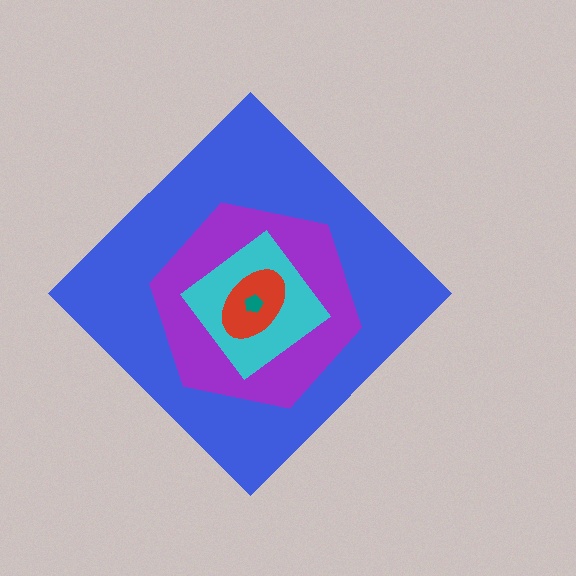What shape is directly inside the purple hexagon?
The cyan diamond.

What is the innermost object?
The teal pentagon.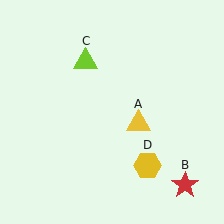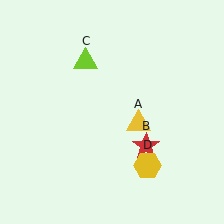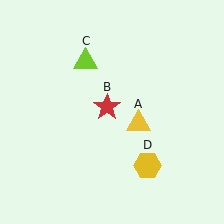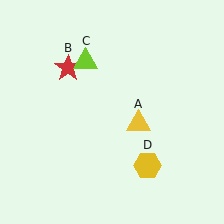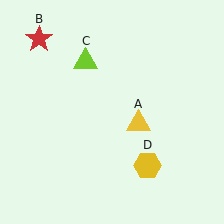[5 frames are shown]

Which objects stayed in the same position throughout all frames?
Yellow triangle (object A) and lime triangle (object C) and yellow hexagon (object D) remained stationary.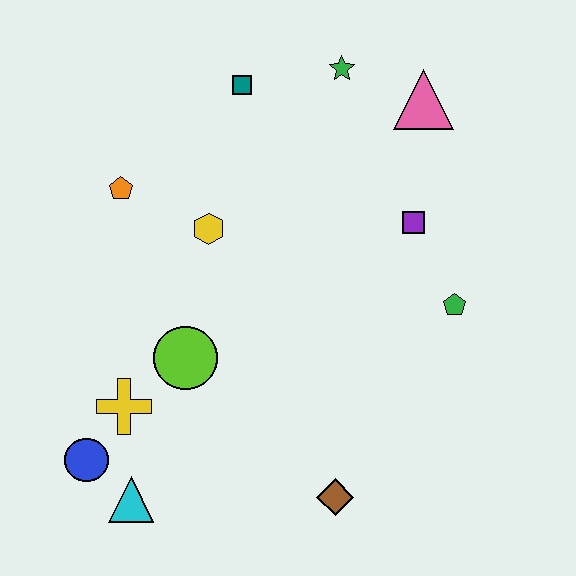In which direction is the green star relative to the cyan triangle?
The green star is above the cyan triangle.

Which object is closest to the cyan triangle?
The blue circle is closest to the cyan triangle.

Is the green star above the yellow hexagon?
Yes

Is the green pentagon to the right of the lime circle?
Yes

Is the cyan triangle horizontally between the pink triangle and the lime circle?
No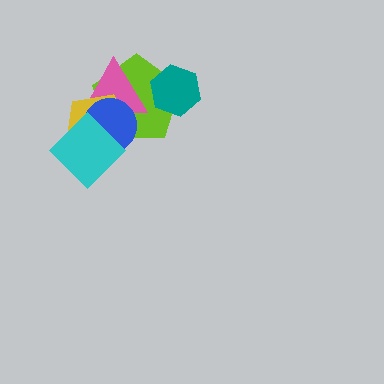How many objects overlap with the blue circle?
4 objects overlap with the blue circle.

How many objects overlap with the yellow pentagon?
4 objects overlap with the yellow pentagon.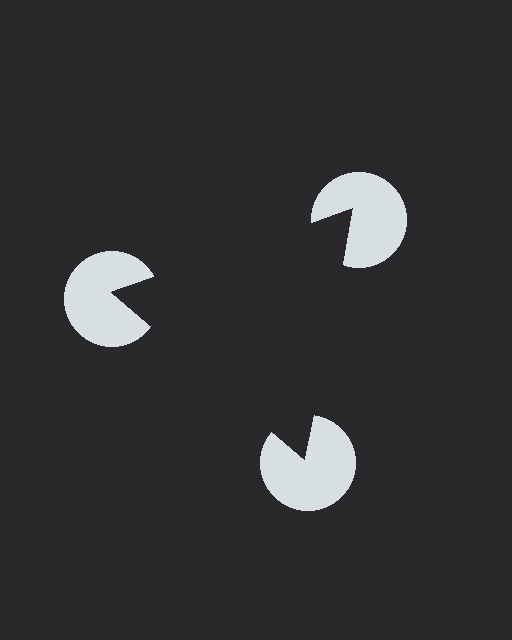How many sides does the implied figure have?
3 sides.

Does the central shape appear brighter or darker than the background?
It typically appears slightly darker than the background, even though no actual brightness change is drawn.